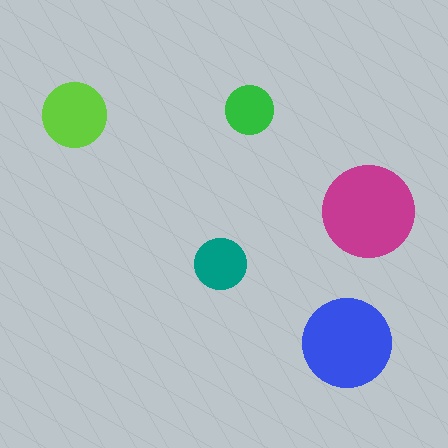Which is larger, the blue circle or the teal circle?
The blue one.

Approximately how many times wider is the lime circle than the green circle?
About 1.5 times wider.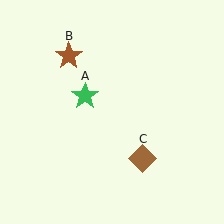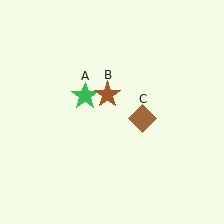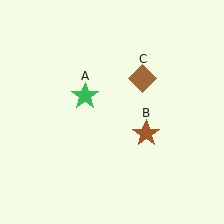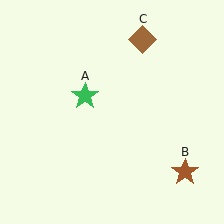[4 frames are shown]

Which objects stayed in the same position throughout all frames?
Green star (object A) remained stationary.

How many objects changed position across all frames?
2 objects changed position: brown star (object B), brown diamond (object C).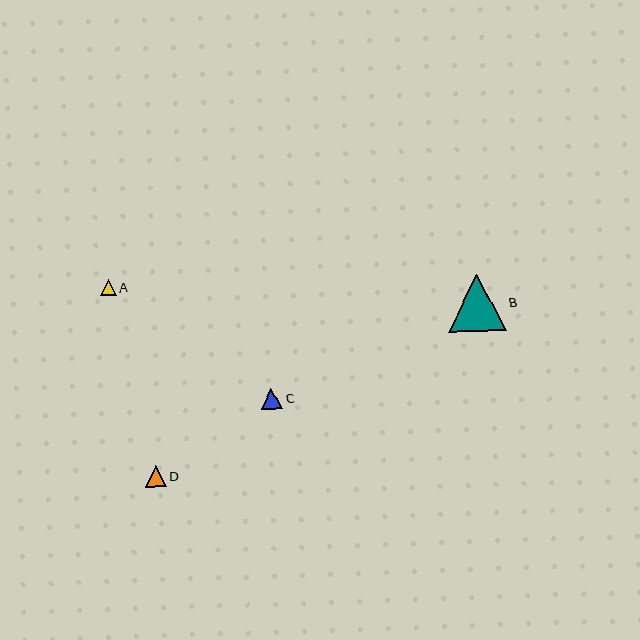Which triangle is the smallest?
Triangle A is the smallest with a size of approximately 16 pixels.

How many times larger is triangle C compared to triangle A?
Triangle C is approximately 1.3 times the size of triangle A.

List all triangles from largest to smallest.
From largest to smallest: B, C, D, A.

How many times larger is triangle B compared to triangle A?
Triangle B is approximately 3.6 times the size of triangle A.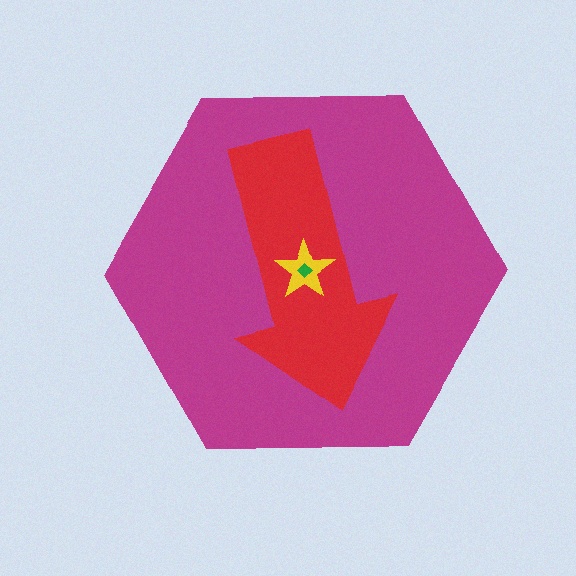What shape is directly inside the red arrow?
The yellow star.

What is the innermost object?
The green diamond.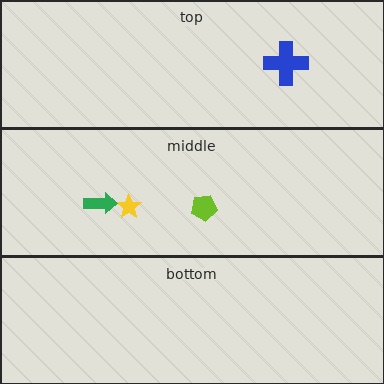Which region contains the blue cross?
The top region.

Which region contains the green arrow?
The middle region.